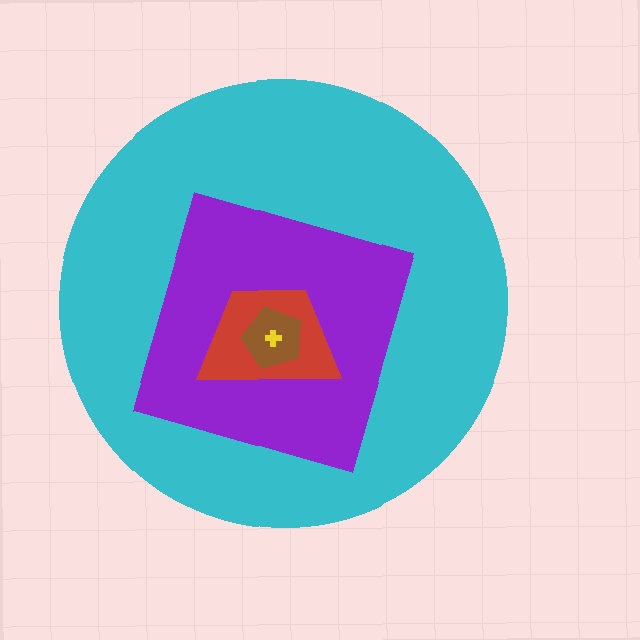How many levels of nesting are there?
5.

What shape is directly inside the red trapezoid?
The brown pentagon.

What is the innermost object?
The yellow cross.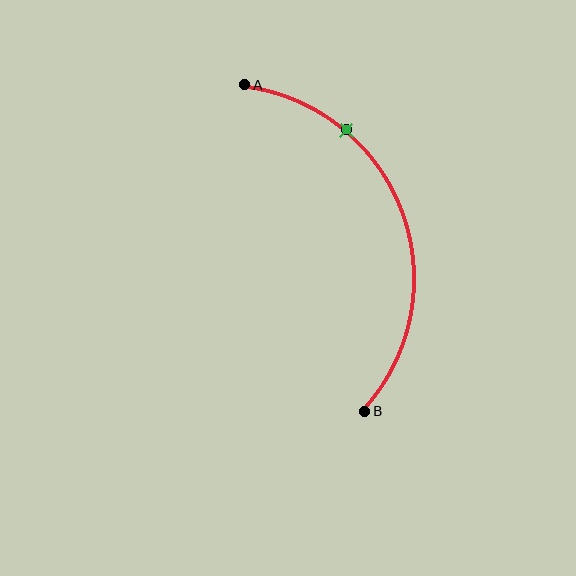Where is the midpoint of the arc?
The arc midpoint is the point on the curve farthest from the straight line joining A and B. It sits to the right of that line.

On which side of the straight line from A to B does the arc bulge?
The arc bulges to the right of the straight line connecting A and B.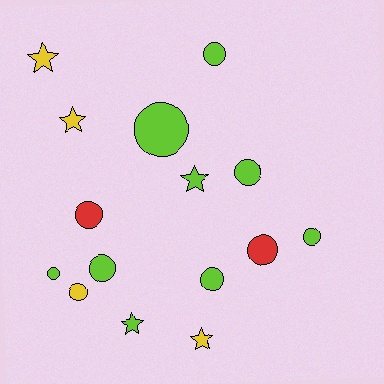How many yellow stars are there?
There are 3 yellow stars.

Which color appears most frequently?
Lime, with 9 objects.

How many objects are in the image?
There are 15 objects.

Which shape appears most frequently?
Circle, with 10 objects.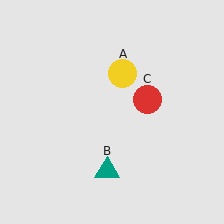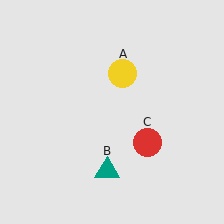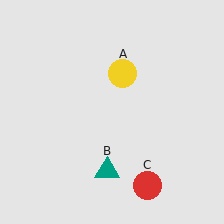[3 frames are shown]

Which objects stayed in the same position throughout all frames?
Yellow circle (object A) and teal triangle (object B) remained stationary.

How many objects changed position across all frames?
1 object changed position: red circle (object C).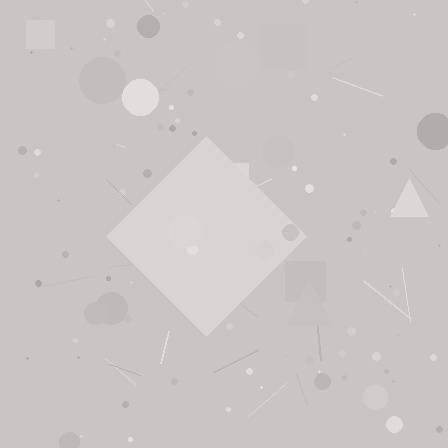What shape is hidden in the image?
A diamond is hidden in the image.